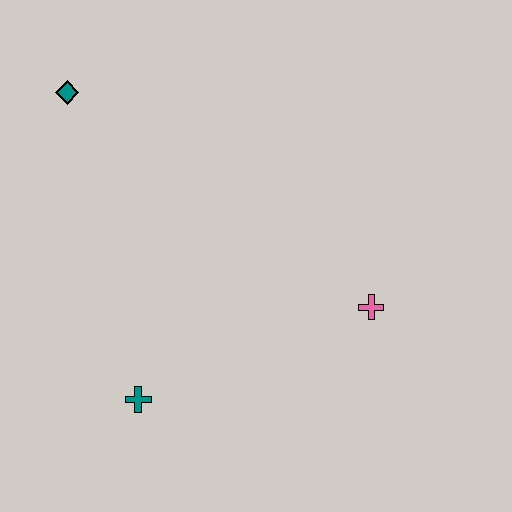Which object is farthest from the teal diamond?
The pink cross is farthest from the teal diamond.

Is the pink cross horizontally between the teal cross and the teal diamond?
No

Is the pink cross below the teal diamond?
Yes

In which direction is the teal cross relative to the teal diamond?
The teal cross is below the teal diamond.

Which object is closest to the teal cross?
The pink cross is closest to the teal cross.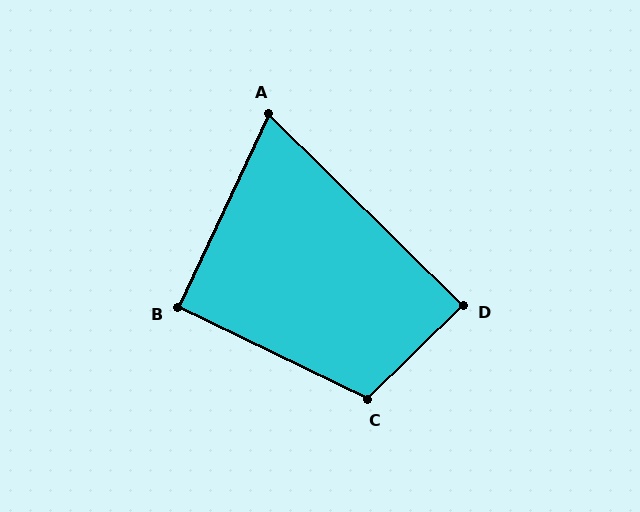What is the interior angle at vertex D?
Approximately 89 degrees (approximately right).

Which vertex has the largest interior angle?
C, at approximately 110 degrees.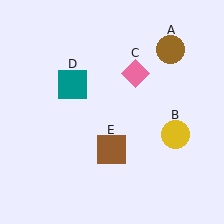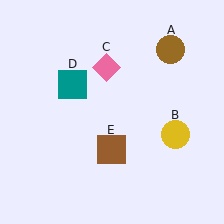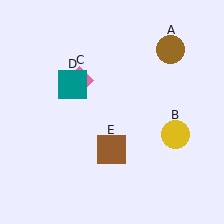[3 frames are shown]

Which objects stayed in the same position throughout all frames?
Brown circle (object A) and yellow circle (object B) and teal square (object D) and brown square (object E) remained stationary.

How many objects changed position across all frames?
1 object changed position: pink diamond (object C).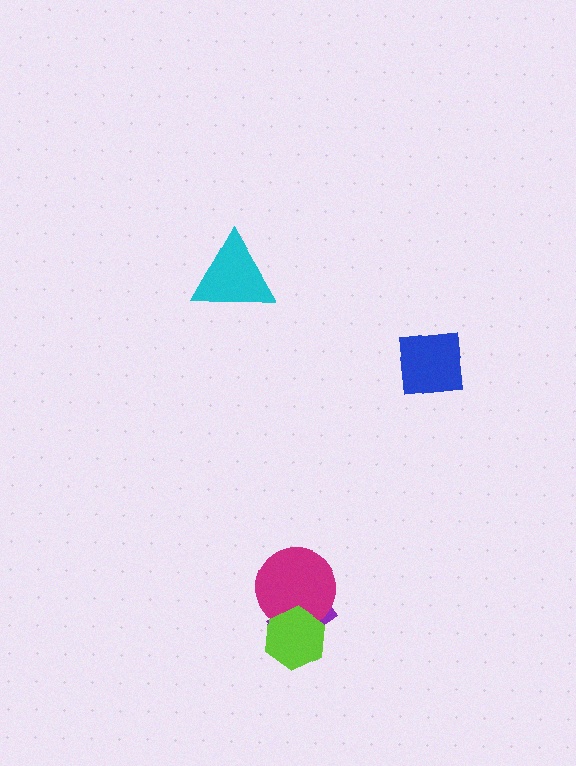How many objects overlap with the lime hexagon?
2 objects overlap with the lime hexagon.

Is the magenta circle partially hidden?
Yes, it is partially covered by another shape.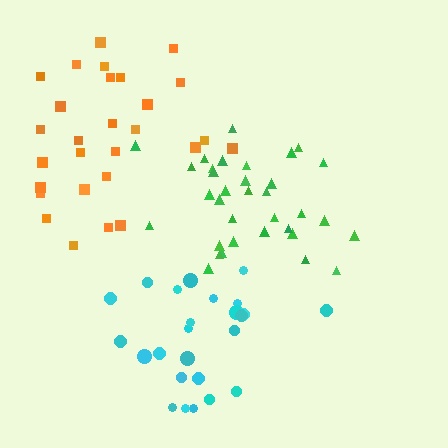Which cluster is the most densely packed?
Green.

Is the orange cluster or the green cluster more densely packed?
Green.